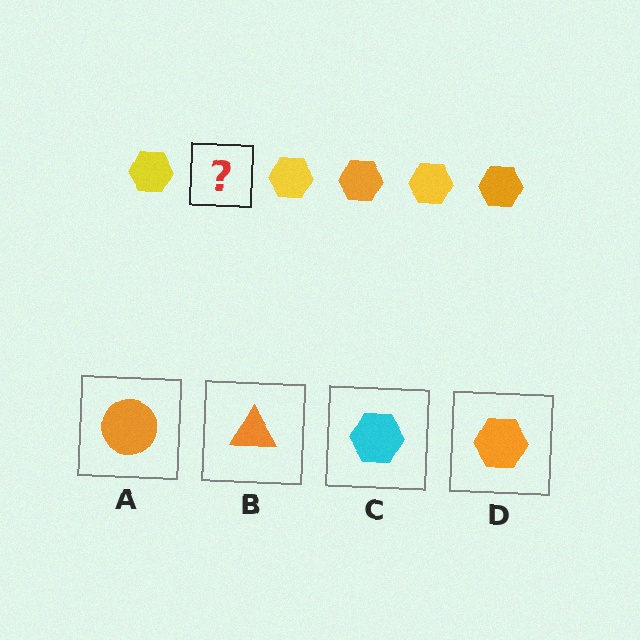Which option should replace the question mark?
Option D.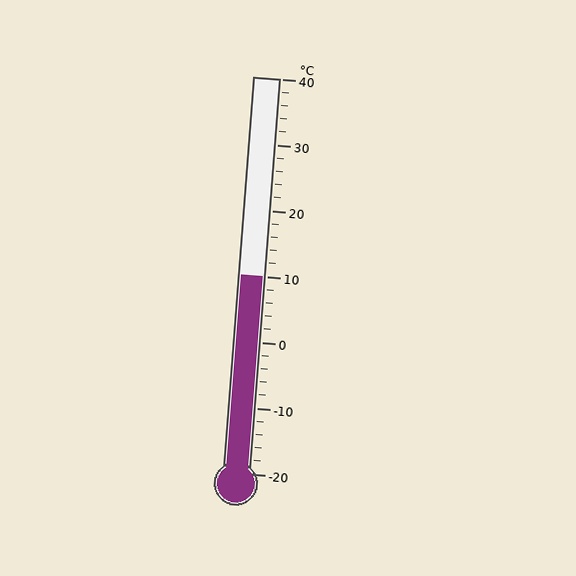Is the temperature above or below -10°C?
The temperature is above -10°C.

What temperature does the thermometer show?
The thermometer shows approximately 10°C.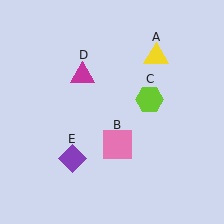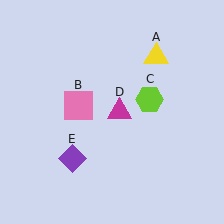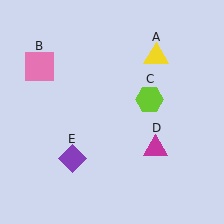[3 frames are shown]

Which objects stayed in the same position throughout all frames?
Yellow triangle (object A) and lime hexagon (object C) and purple diamond (object E) remained stationary.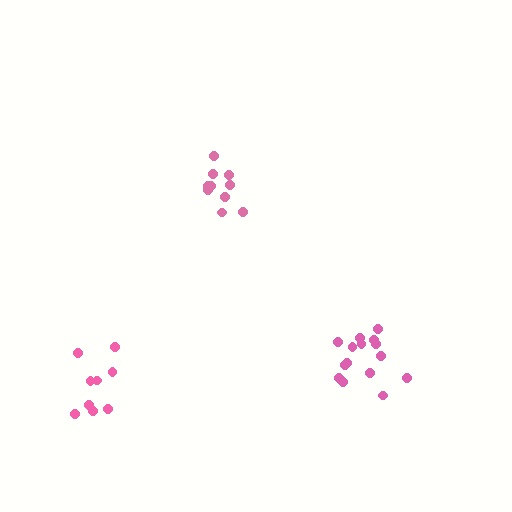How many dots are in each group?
Group 1: 10 dots, Group 2: 15 dots, Group 3: 9 dots (34 total).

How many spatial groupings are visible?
There are 3 spatial groupings.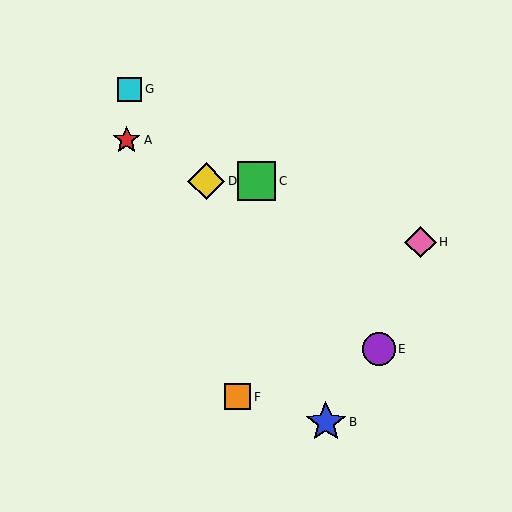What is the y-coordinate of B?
Object B is at y≈422.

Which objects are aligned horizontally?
Objects C, D are aligned horizontally.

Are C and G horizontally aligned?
No, C is at y≈181 and G is at y≈89.